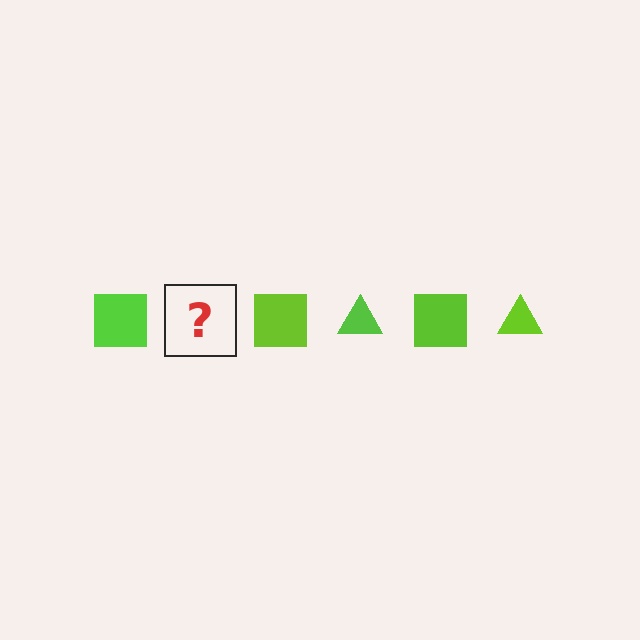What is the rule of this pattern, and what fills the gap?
The rule is that the pattern cycles through square, triangle shapes in lime. The gap should be filled with a lime triangle.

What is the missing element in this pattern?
The missing element is a lime triangle.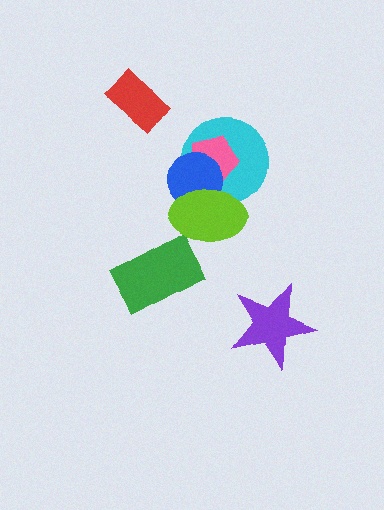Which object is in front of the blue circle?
The lime ellipse is in front of the blue circle.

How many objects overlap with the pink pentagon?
3 objects overlap with the pink pentagon.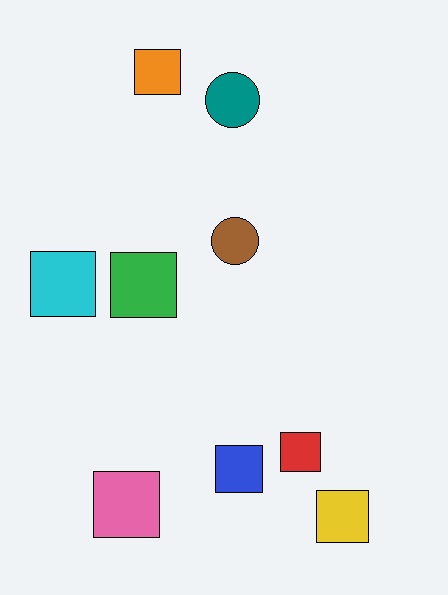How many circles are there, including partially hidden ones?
There are 2 circles.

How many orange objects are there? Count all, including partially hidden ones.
There is 1 orange object.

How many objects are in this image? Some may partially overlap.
There are 9 objects.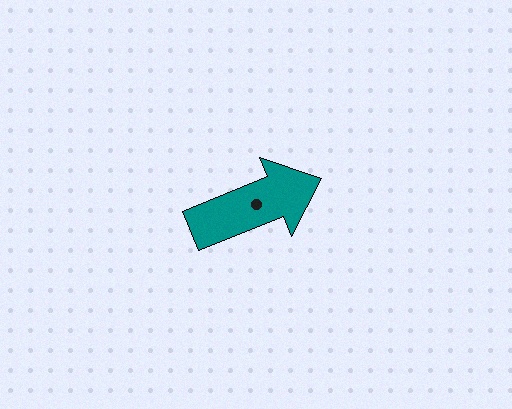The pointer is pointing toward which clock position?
Roughly 2 o'clock.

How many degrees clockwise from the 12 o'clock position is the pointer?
Approximately 68 degrees.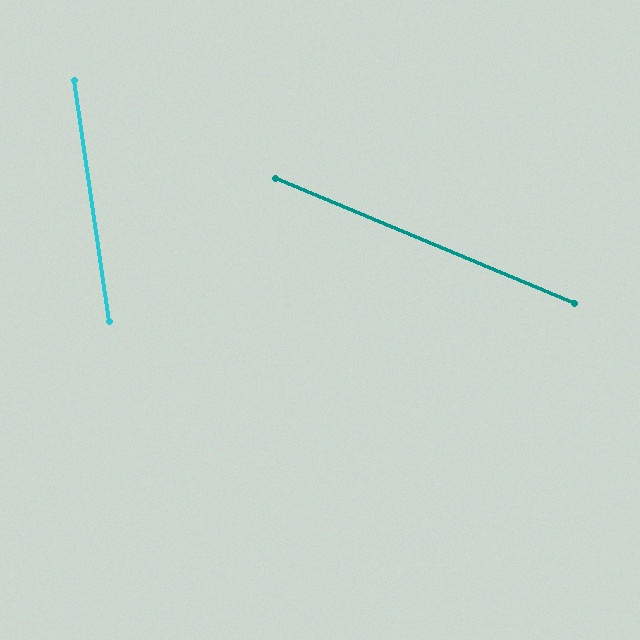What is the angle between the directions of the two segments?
Approximately 59 degrees.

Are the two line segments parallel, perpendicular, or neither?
Neither parallel nor perpendicular — they differ by about 59°.